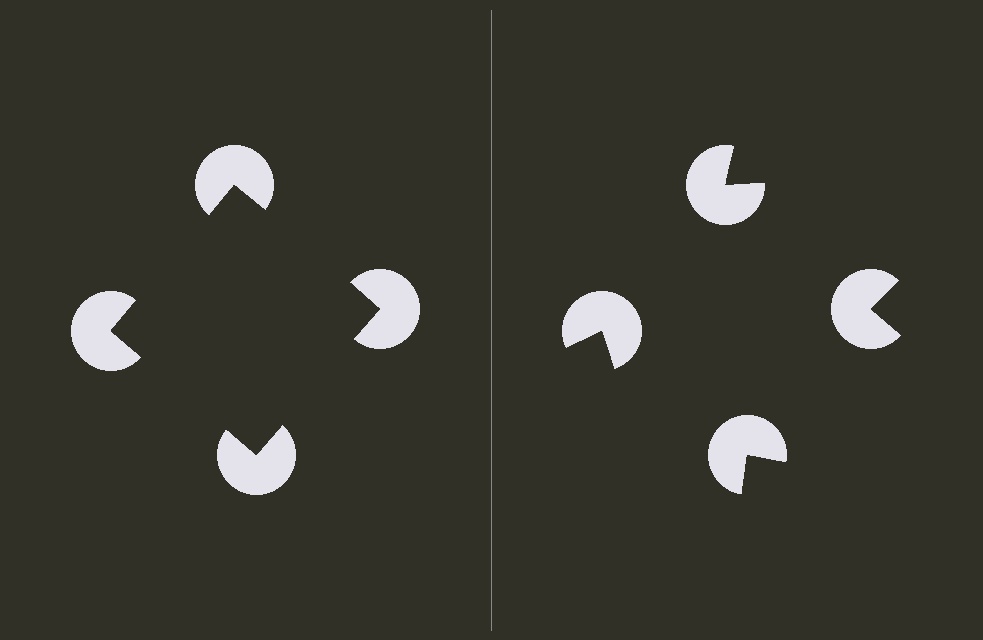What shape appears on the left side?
An illusory square.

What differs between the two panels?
The pac-man discs are positioned identically on both sides; only the wedge orientations differ. On the left they align to a square; on the right they are misaligned.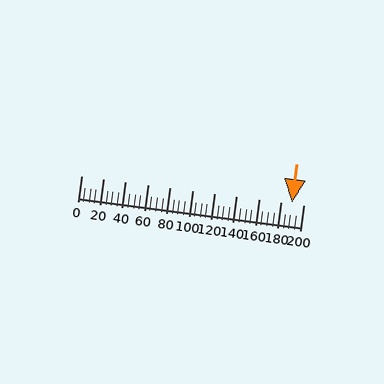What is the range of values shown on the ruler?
The ruler shows values from 0 to 200.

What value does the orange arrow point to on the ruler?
The orange arrow points to approximately 190.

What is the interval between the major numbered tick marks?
The major tick marks are spaced 20 units apart.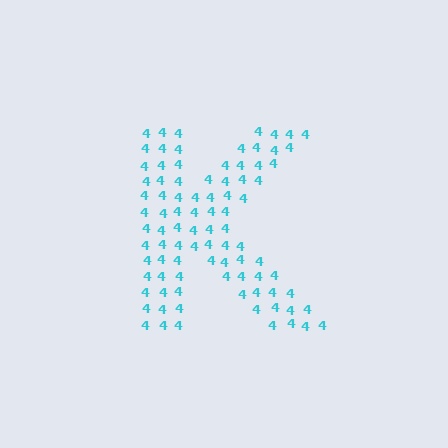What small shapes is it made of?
It is made of small digit 4's.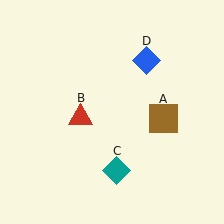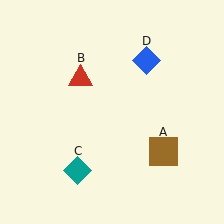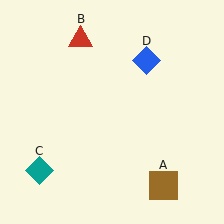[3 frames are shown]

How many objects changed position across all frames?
3 objects changed position: brown square (object A), red triangle (object B), teal diamond (object C).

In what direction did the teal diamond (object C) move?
The teal diamond (object C) moved left.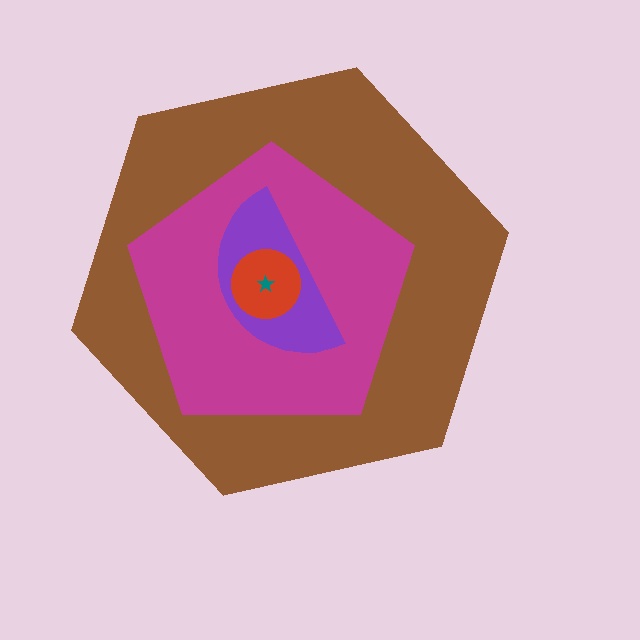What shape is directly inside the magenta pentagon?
The purple semicircle.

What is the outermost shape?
The brown hexagon.